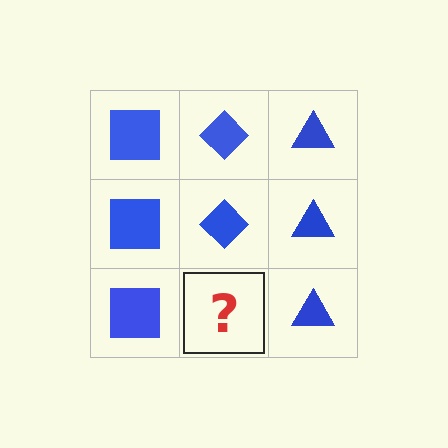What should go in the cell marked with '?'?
The missing cell should contain a blue diamond.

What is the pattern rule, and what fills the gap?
The rule is that each column has a consistent shape. The gap should be filled with a blue diamond.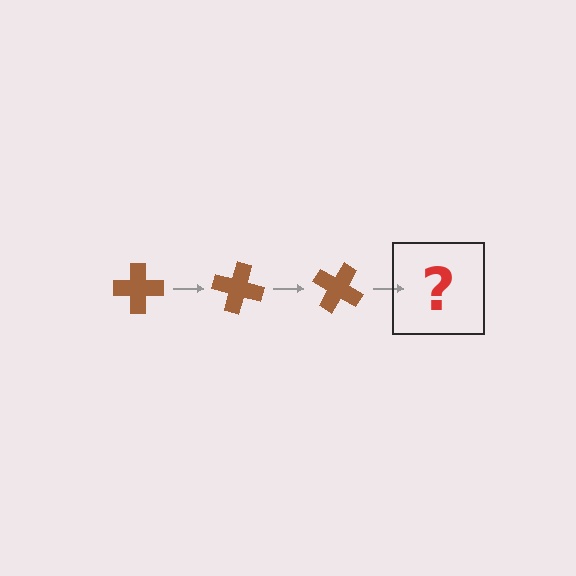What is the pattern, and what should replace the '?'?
The pattern is that the cross rotates 15 degrees each step. The '?' should be a brown cross rotated 45 degrees.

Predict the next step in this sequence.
The next step is a brown cross rotated 45 degrees.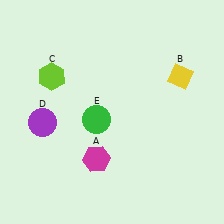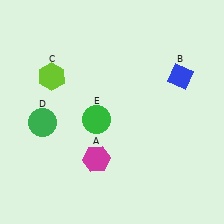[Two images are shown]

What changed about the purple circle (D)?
In Image 1, D is purple. In Image 2, it changed to green.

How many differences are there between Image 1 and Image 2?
There are 2 differences between the two images.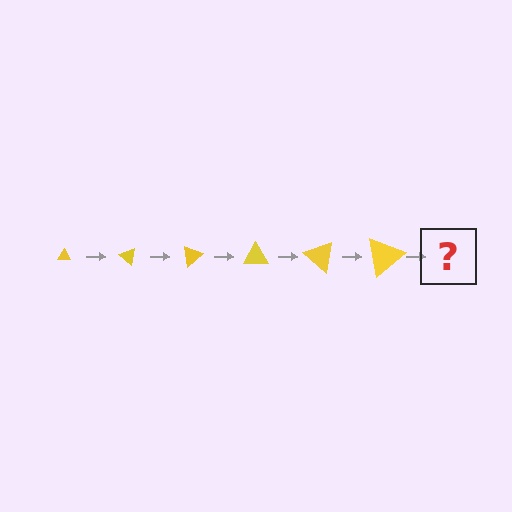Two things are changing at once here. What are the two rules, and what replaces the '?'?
The two rules are that the triangle grows larger each step and it rotates 40 degrees each step. The '?' should be a triangle, larger than the previous one and rotated 240 degrees from the start.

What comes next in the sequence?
The next element should be a triangle, larger than the previous one and rotated 240 degrees from the start.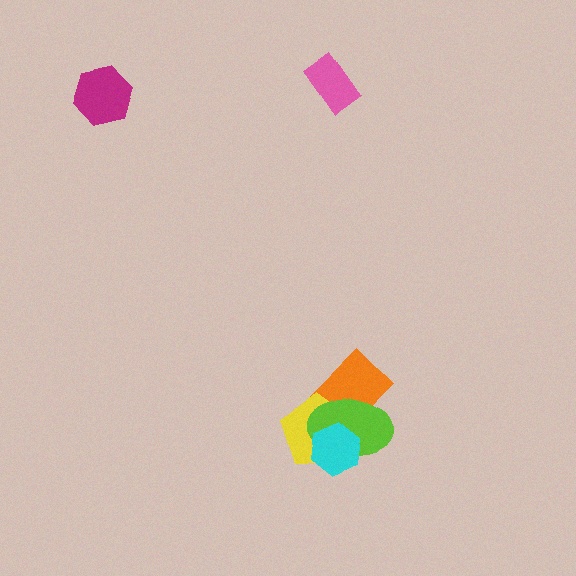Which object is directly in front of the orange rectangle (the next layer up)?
The yellow pentagon is directly in front of the orange rectangle.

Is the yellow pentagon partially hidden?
Yes, it is partially covered by another shape.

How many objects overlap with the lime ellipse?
3 objects overlap with the lime ellipse.